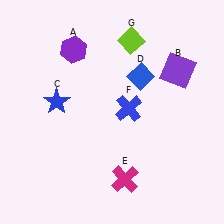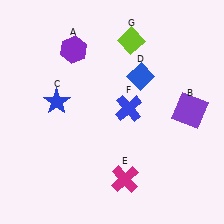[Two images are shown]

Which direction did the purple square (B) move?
The purple square (B) moved down.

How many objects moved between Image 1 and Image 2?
1 object moved between the two images.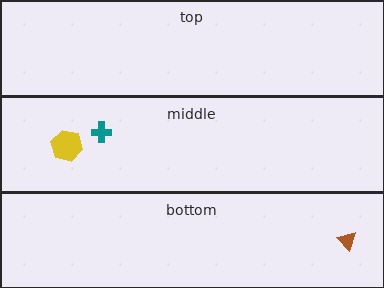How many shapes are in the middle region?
2.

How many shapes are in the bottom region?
1.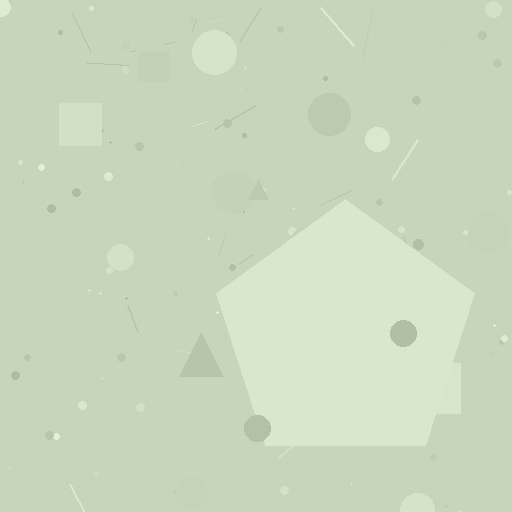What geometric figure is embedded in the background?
A pentagon is embedded in the background.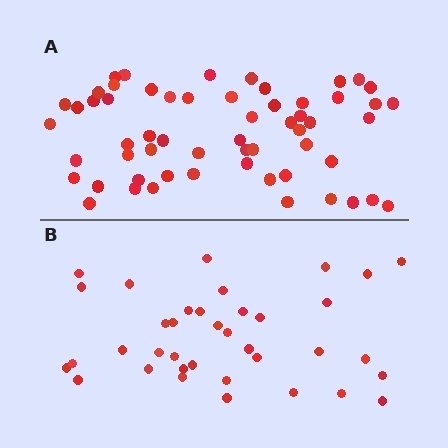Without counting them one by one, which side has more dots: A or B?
Region A (the top region) has more dots.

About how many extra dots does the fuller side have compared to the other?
Region A has approximately 20 more dots than region B.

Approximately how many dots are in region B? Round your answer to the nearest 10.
About 40 dots. (The exact count is 37, which rounds to 40.)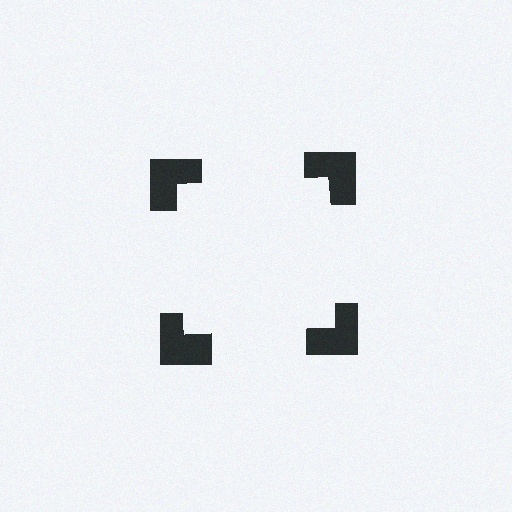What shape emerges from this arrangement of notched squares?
An illusory square — its edges are inferred from the aligned wedge cuts in the notched squares, not physically drawn.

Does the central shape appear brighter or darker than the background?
It typically appears slightly brighter than the background, even though no actual brightness change is drawn.